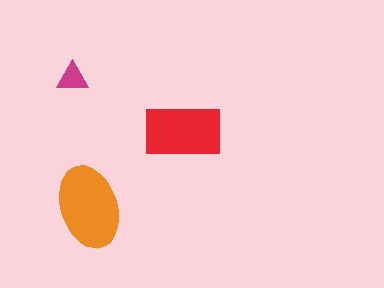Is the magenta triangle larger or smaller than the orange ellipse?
Smaller.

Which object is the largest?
The orange ellipse.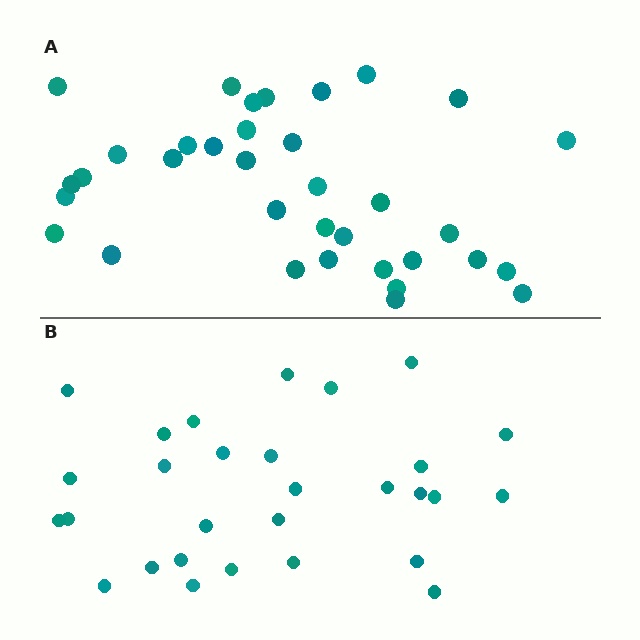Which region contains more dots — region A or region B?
Region A (the top region) has more dots.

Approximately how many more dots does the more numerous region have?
Region A has about 6 more dots than region B.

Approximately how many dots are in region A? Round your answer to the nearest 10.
About 40 dots. (The exact count is 35, which rounds to 40.)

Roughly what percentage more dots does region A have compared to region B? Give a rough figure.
About 20% more.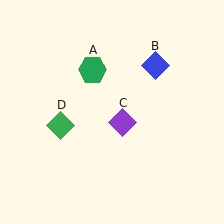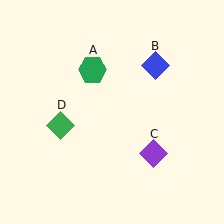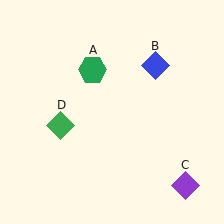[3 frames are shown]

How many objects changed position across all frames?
1 object changed position: purple diamond (object C).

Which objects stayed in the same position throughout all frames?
Green hexagon (object A) and blue diamond (object B) and green diamond (object D) remained stationary.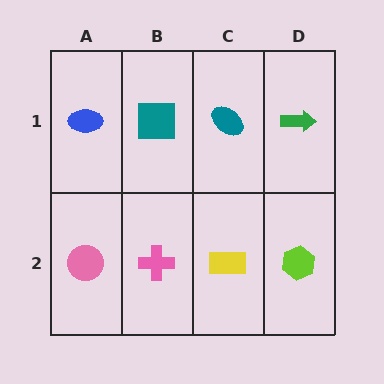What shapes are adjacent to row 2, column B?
A teal square (row 1, column B), a pink circle (row 2, column A), a yellow rectangle (row 2, column C).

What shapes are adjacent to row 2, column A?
A blue ellipse (row 1, column A), a pink cross (row 2, column B).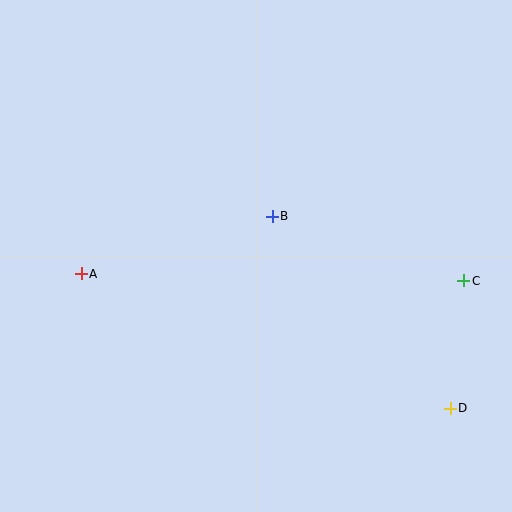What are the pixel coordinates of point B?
Point B is at (272, 216).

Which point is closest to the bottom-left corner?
Point A is closest to the bottom-left corner.